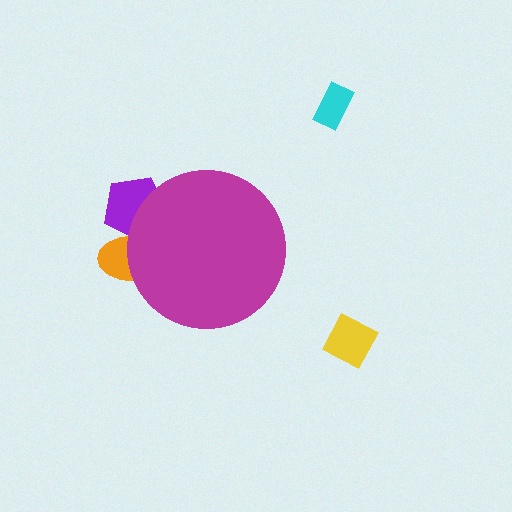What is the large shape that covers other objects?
A magenta circle.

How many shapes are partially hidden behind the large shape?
2 shapes are partially hidden.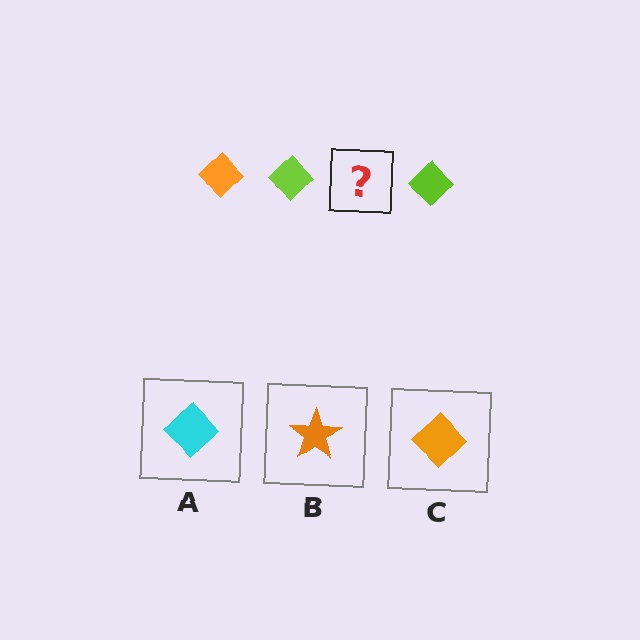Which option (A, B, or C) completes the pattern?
C.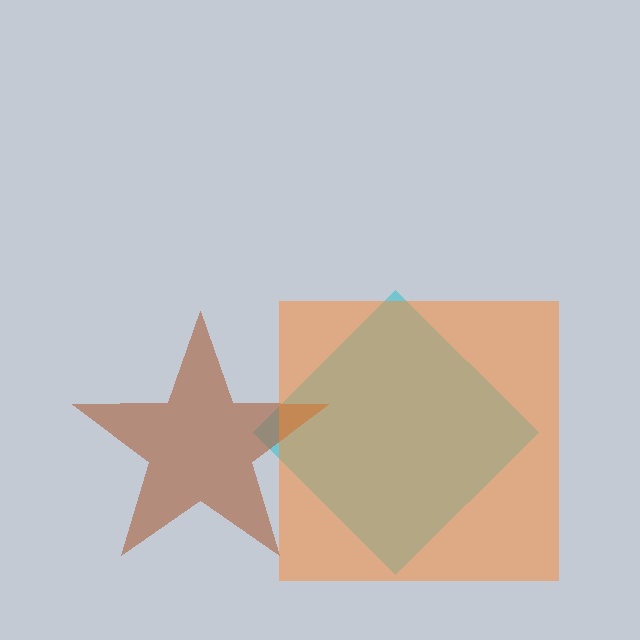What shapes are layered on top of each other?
The layered shapes are: a cyan diamond, a brown star, an orange square.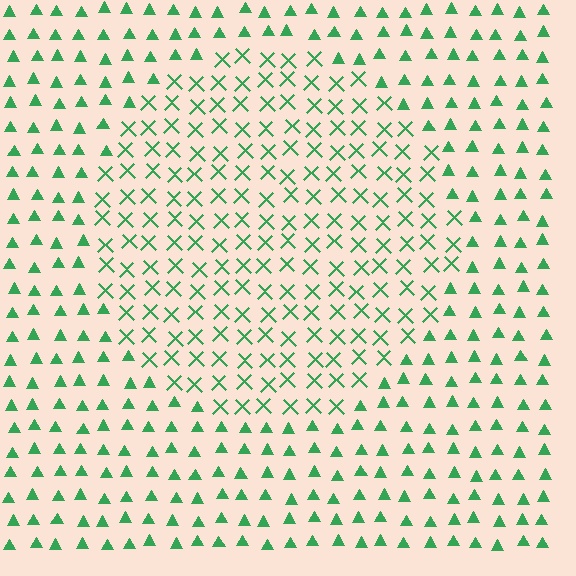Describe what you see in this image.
The image is filled with small green elements arranged in a uniform grid. A circle-shaped region contains X marks, while the surrounding area contains triangles. The boundary is defined purely by the change in element shape.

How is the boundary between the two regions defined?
The boundary is defined by a change in element shape: X marks inside vs. triangles outside. All elements share the same color and spacing.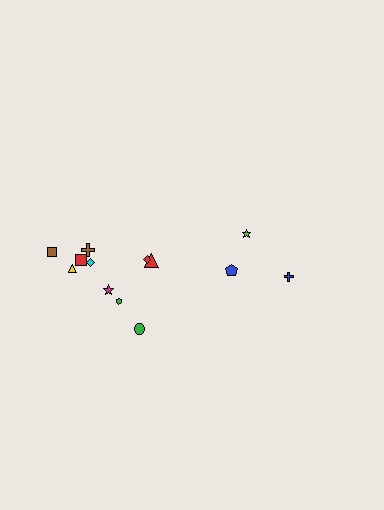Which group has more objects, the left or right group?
The left group.